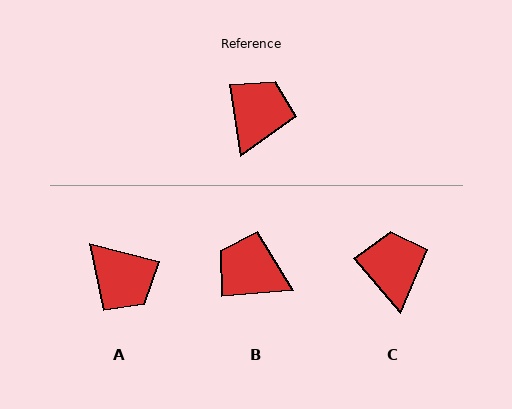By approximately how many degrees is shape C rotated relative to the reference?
Approximately 32 degrees counter-clockwise.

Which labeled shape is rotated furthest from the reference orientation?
A, about 113 degrees away.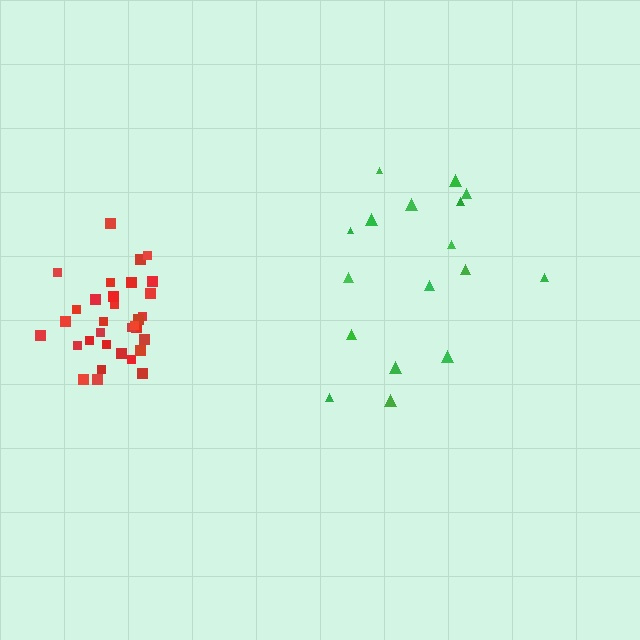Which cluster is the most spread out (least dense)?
Green.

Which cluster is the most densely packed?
Red.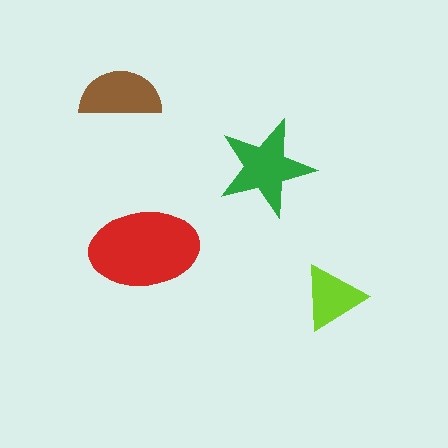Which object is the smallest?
The lime triangle.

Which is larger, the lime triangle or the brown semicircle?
The brown semicircle.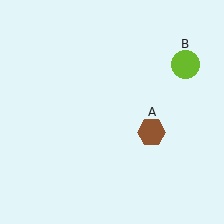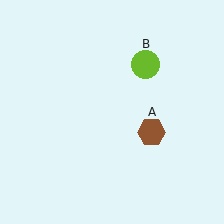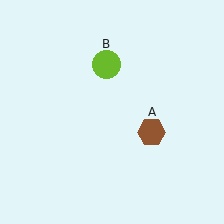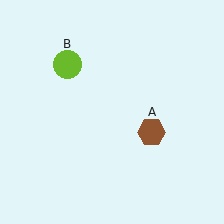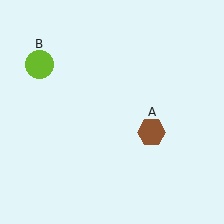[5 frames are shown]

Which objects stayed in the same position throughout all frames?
Brown hexagon (object A) remained stationary.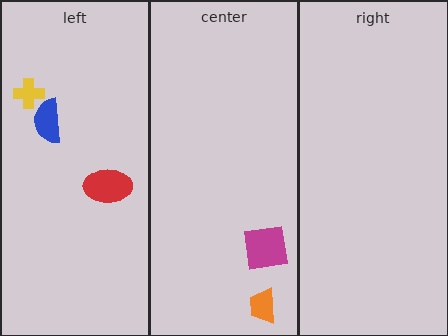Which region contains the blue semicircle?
The left region.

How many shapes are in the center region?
2.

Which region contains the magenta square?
The center region.